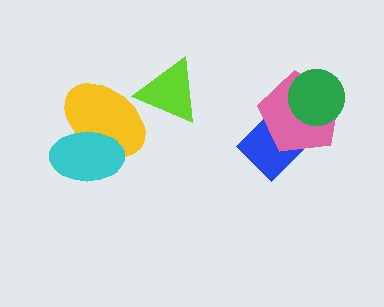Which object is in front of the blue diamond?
The pink pentagon is in front of the blue diamond.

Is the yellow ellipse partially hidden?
Yes, it is partially covered by another shape.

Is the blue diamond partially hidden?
Yes, it is partially covered by another shape.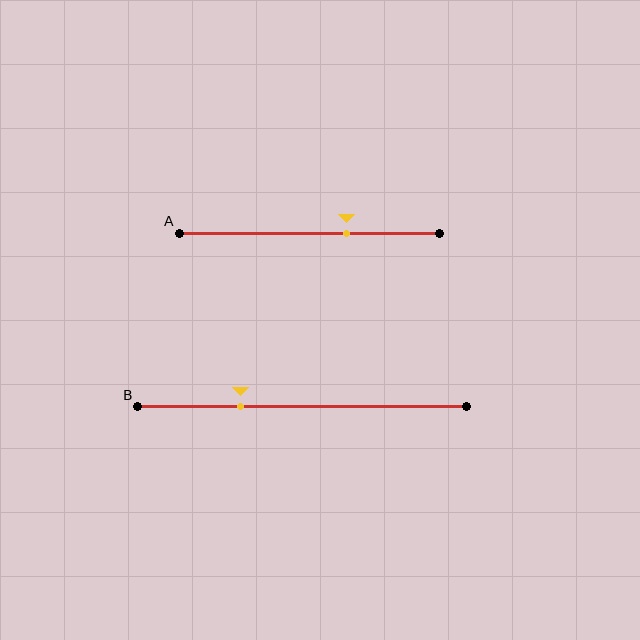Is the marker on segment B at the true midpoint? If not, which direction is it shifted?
No, the marker on segment B is shifted to the left by about 19% of the segment length.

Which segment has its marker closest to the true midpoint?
Segment A has its marker closest to the true midpoint.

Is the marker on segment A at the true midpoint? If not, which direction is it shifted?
No, the marker on segment A is shifted to the right by about 14% of the segment length.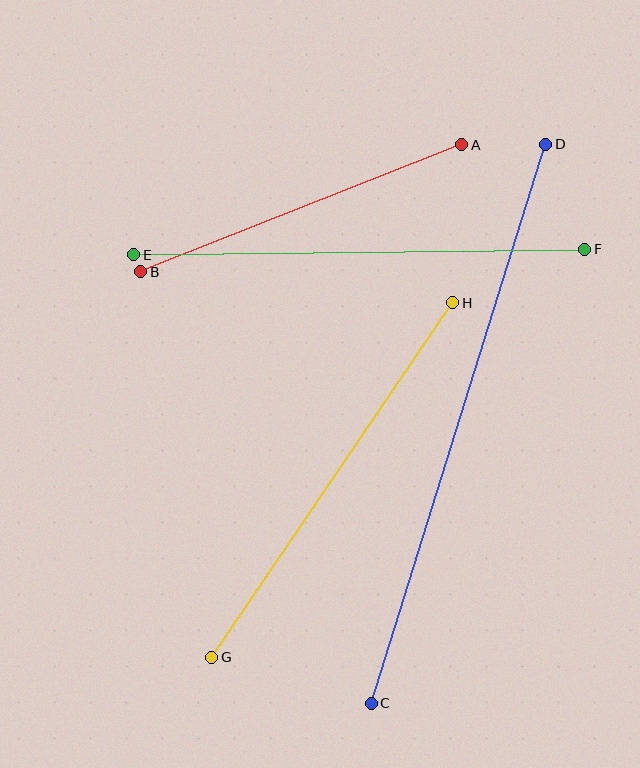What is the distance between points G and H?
The distance is approximately 429 pixels.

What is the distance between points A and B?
The distance is approximately 345 pixels.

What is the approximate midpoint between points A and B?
The midpoint is at approximately (301, 208) pixels.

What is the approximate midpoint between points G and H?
The midpoint is at approximately (332, 480) pixels.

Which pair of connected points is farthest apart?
Points C and D are farthest apart.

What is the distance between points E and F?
The distance is approximately 451 pixels.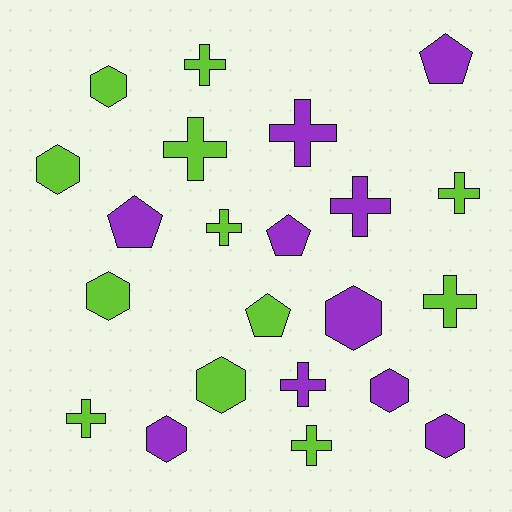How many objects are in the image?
There are 22 objects.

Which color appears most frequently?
Lime, with 12 objects.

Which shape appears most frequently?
Cross, with 10 objects.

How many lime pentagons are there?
There is 1 lime pentagon.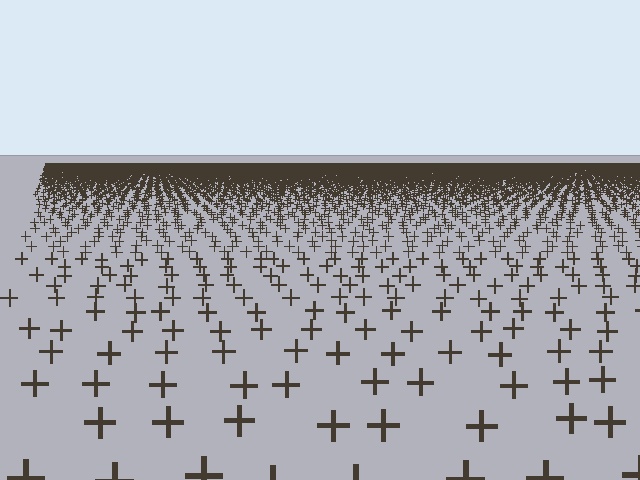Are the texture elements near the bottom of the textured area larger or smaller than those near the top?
Larger. Near the bottom, elements are closer to the viewer and appear at a bigger on-screen size.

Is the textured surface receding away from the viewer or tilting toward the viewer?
The surface is receding away from the viewer. Texture elements get smaller and denser toward the top.